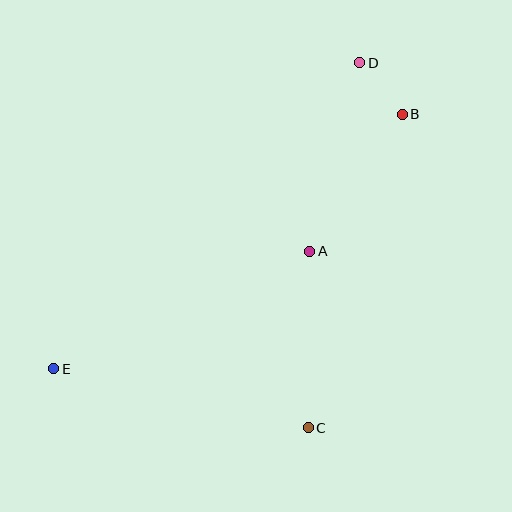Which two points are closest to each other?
Points B and D are closest to each other.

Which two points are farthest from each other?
Points D and E are farthest from each other.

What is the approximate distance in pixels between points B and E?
The distance between B and E is approximately 431 pixels.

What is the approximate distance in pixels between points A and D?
The distance between A and D is approximately 195 pixels.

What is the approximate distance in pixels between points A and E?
The distance between A and E is approximately 281 pixels.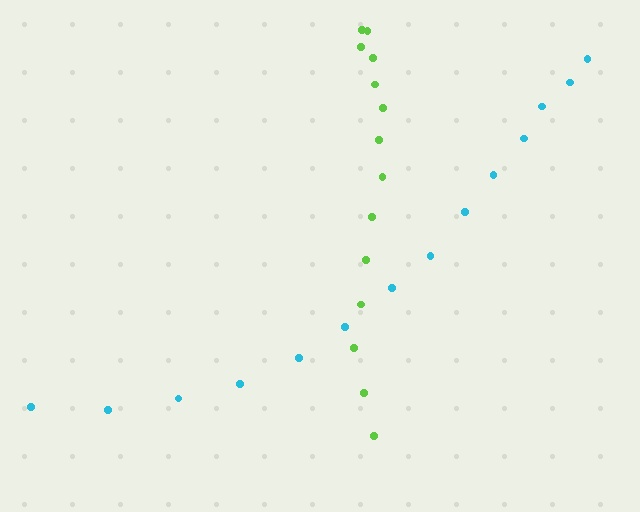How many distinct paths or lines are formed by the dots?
There are 2 distinct paths.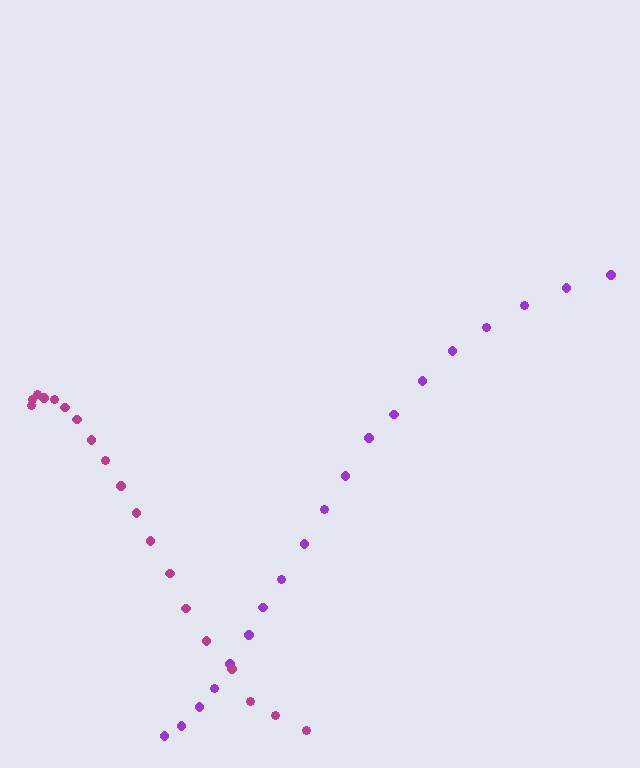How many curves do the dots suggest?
There are 2 distinct paths.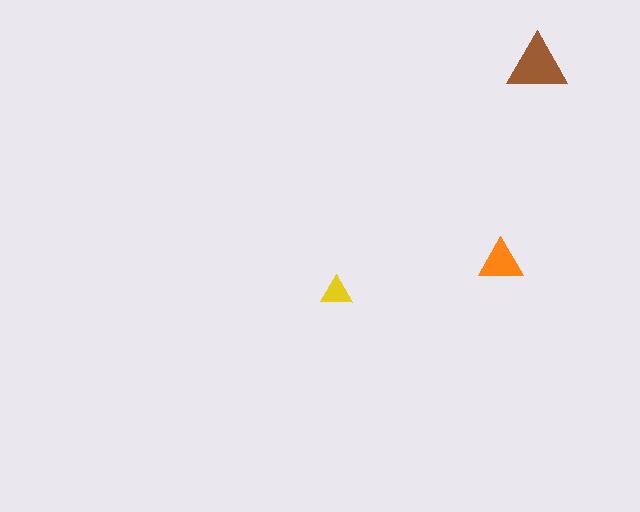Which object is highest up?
The brown triangle is topmost.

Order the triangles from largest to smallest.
the brown one, the orange one, the yellow one.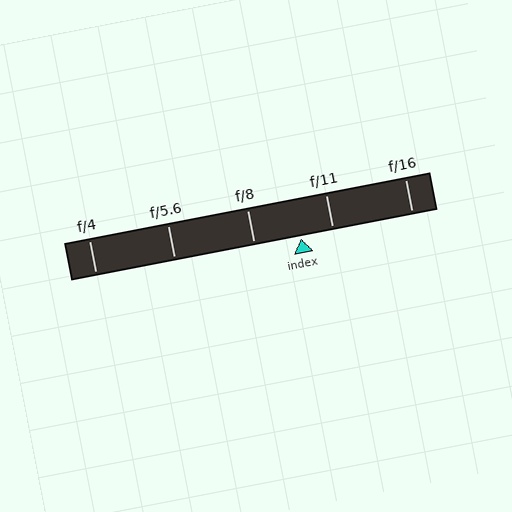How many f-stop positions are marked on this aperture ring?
There are 5 f-stop positions marked.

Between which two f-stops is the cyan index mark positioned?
The index mark is between f/8 and f/11.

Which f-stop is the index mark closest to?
The index mark is closest to f/11.